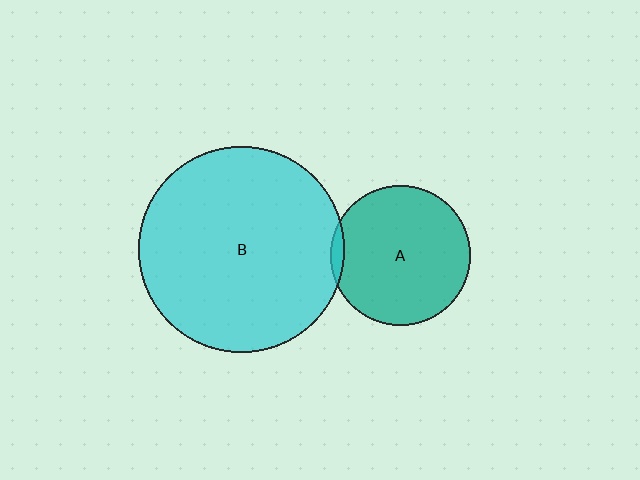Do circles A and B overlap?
Yes.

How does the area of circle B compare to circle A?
Approximately 2.2 times.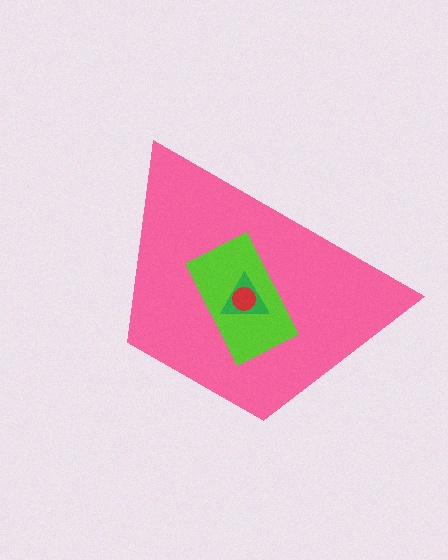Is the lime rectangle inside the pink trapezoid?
Yes.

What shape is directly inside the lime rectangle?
The green triangle.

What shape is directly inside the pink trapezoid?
The lime rectangle.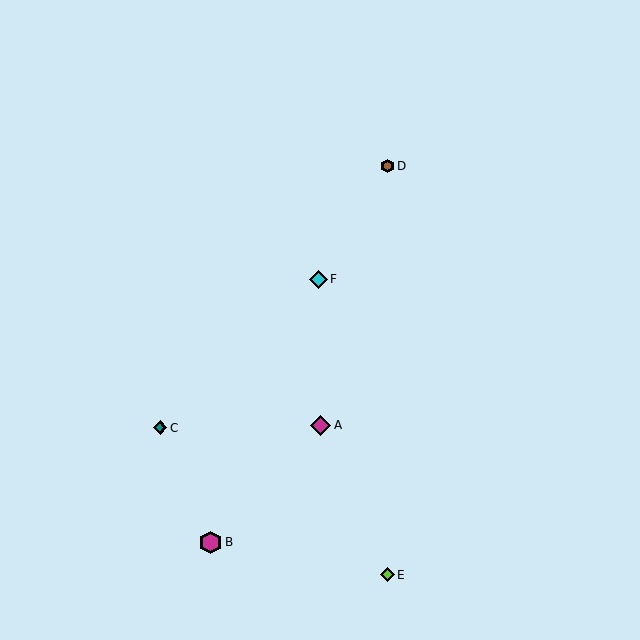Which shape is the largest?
The magenta hexagon (labeled B) is the largest.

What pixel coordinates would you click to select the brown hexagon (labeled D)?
Click at (388, 166) to select the brown hexagon D.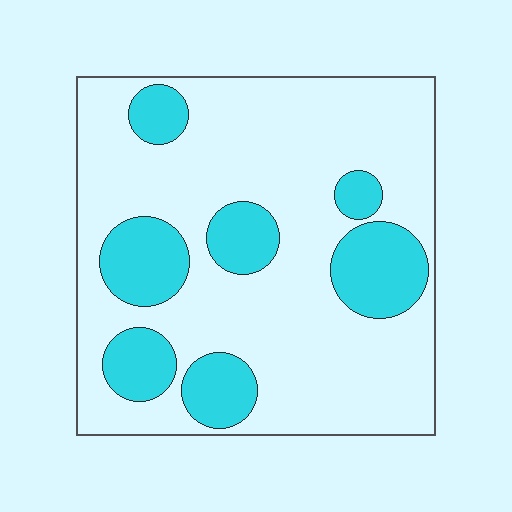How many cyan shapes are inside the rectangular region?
7.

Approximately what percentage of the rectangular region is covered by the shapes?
Approximately 25%.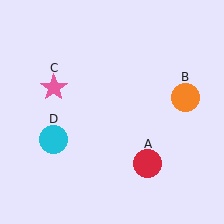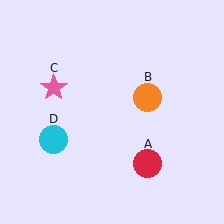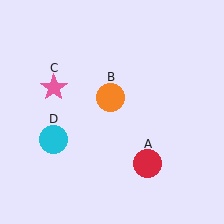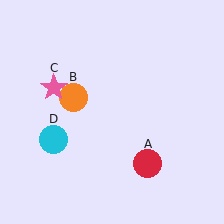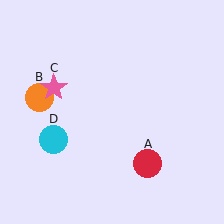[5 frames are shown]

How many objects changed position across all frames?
1 object changed position: orange circle (object B).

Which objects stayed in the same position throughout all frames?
Red circle (object A) and pink star (object C) and cyan circle (object D) remained stationary.